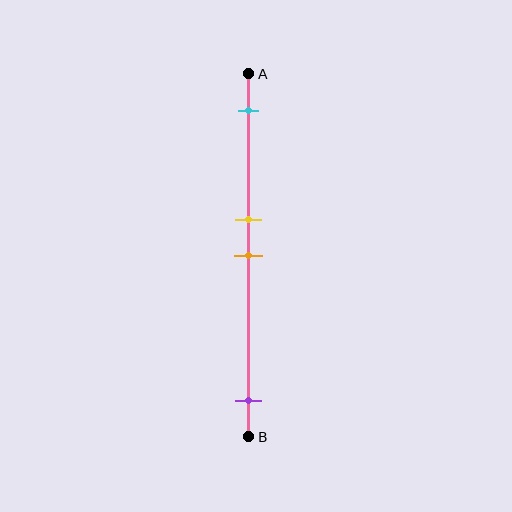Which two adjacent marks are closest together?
The yellow and orange marks are the closest adjacent pair.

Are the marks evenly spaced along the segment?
No, the marks are not evenly spaced.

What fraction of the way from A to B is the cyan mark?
The cyan mark is approximately 10% (0.1) of the way from A to B.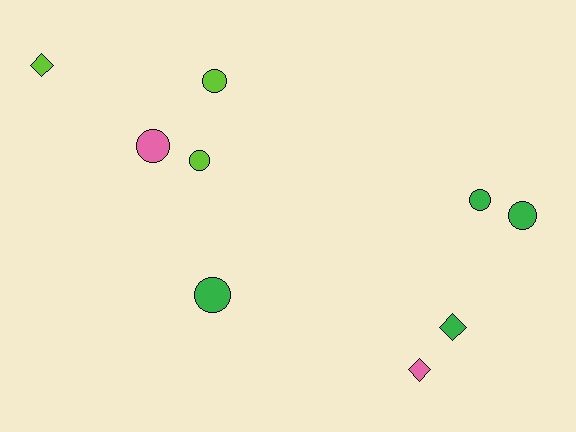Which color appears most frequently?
Green, with 4 objects.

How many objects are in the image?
There are 9 objects.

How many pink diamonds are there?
There is 1 pink diamond.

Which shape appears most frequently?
Circle, with 6 objects.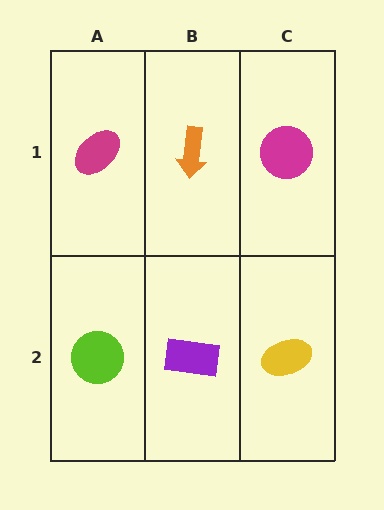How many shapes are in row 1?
3 shapes.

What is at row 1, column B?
An orange arrow.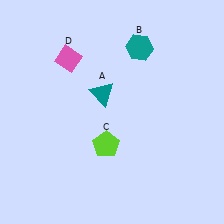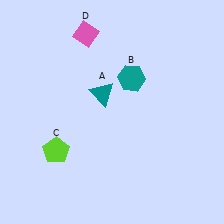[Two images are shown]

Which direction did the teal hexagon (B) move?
The teal hexagon (B) moved down.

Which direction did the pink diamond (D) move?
The pink diamond (D) moved up.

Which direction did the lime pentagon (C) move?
The lime pentagon (C) moved left.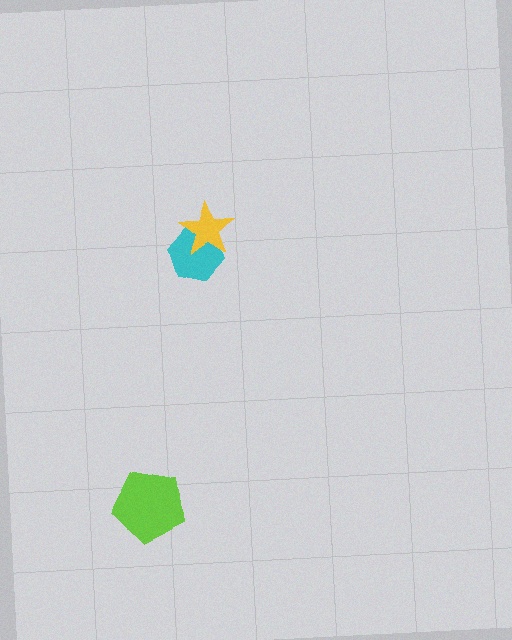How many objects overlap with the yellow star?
1 object overlaps with the yellow star.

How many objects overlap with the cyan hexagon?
1 object overlaps with the cyan hexagon.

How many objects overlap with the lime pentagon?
0 objects overlap with the lime pentagon.